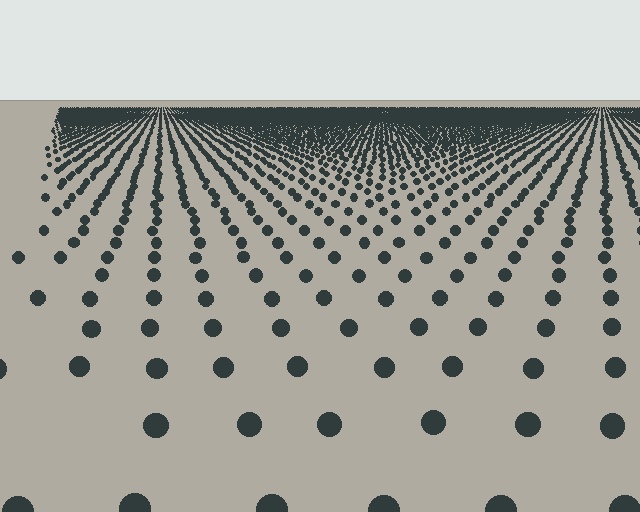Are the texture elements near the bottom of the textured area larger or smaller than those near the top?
Larger. Near the bottom, elements are closer to the viewer and appear at a bigger on-screen size.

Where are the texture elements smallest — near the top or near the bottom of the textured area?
Near the top.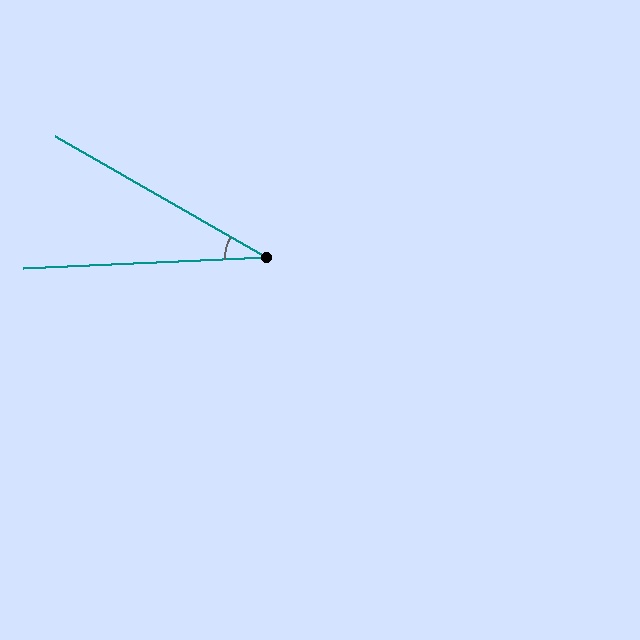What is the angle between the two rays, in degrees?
Approximately 33 degrees.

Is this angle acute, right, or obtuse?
It is acute.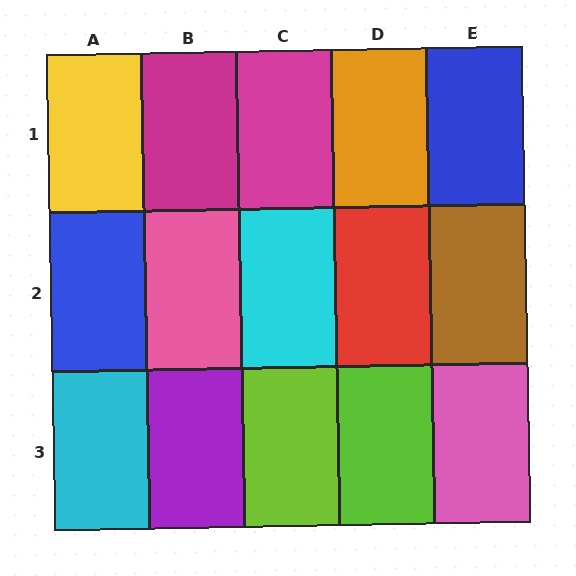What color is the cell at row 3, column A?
Cyan.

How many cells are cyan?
2 cells are cyan.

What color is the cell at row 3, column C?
Lime.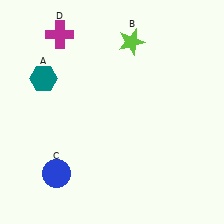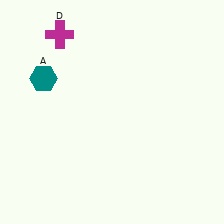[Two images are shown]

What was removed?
The lime star (B), the blue circle (C) were removed in Image 2.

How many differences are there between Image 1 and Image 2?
There are 2 differences between the two images.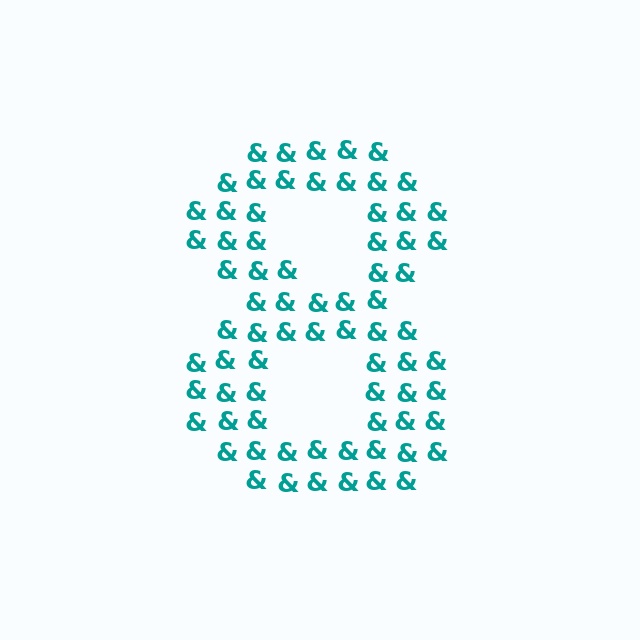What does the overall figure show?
The overall figure shows the digit 8.